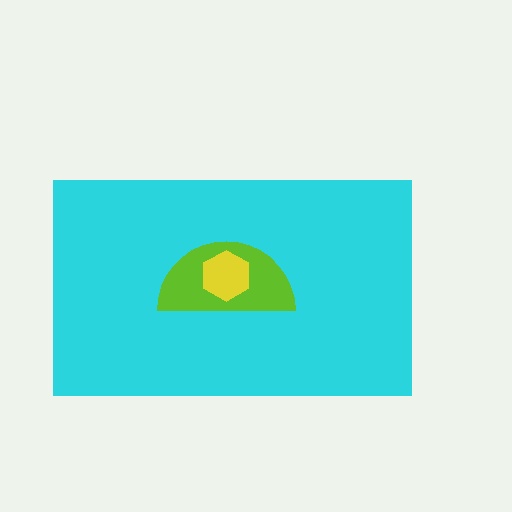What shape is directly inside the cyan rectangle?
The lime semicircle.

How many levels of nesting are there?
3.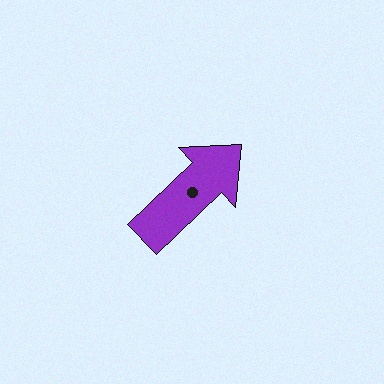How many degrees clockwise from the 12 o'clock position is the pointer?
Approximately 47 degrees.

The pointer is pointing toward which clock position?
Roughly 2 o'clock.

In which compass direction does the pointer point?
Northeast.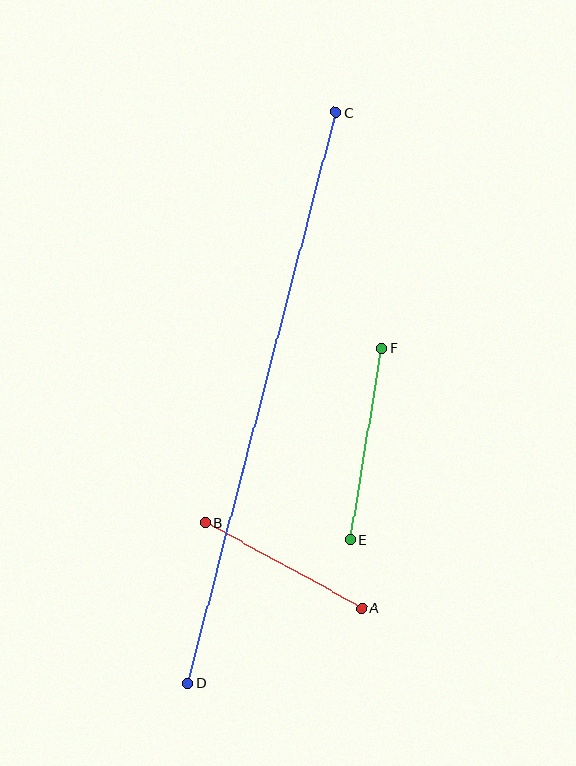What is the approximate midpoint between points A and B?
The midpoint is at approximately (284, 566) pixels.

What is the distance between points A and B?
The distance is approximately 178 pixels.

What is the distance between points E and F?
The distance is approximately 194 pixels.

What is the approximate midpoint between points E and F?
The midpoint is at approximately (366, 444) pixels.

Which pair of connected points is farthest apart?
Points C and D are farthest apart.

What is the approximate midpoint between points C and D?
The midpoint is at approximately (262, 398) pixels.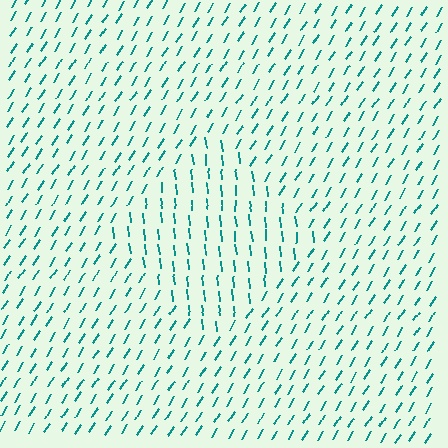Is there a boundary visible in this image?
Yes, there is a texture boundary formed by a change in line orientation.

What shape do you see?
I see a diamond.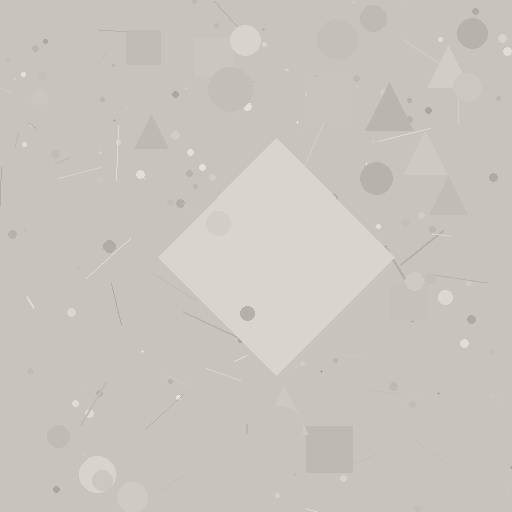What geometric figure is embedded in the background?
A diamond is embedded in the background.